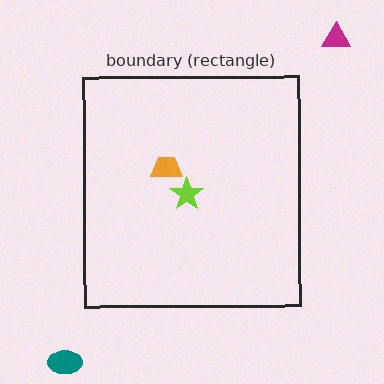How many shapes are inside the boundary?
2 inside, 2 outside.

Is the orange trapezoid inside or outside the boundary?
Inside.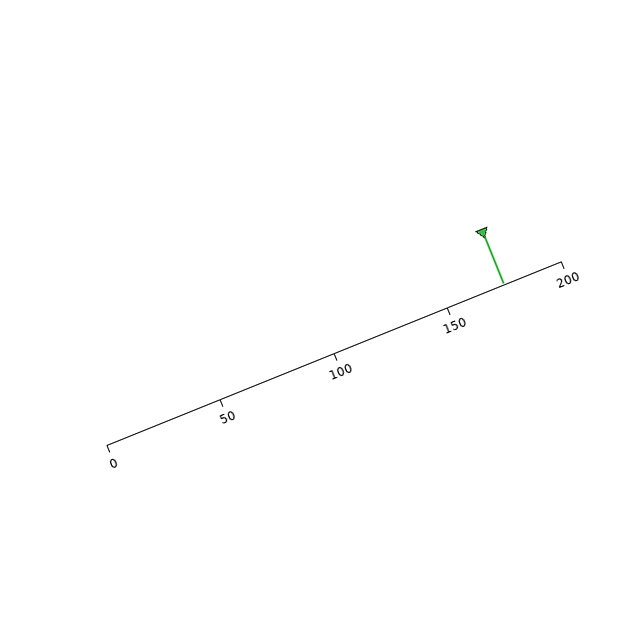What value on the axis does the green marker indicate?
The marker indicates approximately 175.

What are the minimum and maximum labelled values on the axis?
The axis runs from 0 to 200.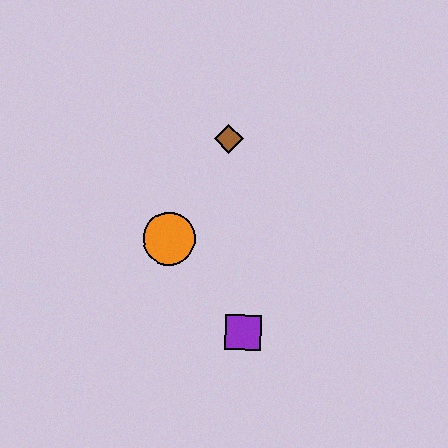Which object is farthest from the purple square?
The brown diamond is farthest from the purple square.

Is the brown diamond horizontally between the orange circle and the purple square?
Yes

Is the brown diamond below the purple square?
No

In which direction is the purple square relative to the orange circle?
The purple square is below the orange circle.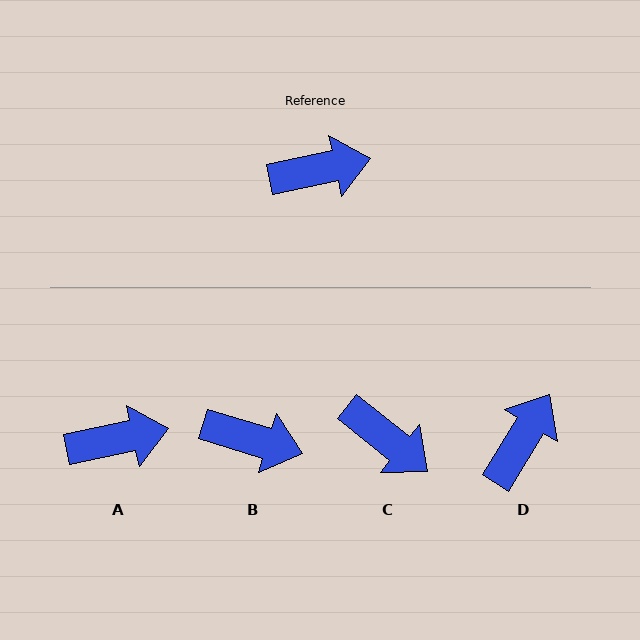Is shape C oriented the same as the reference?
No, it is off by about 51 degrees.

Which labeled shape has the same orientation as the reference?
A.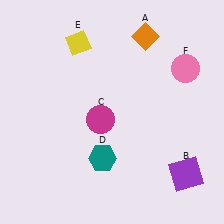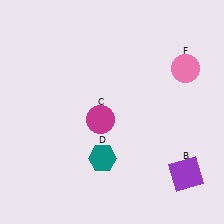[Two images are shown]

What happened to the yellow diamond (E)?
The yellow diamond (E) was removed in Image 2. It was in the top-left area of Image 1.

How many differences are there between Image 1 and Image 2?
There are 2 differences between the two images.